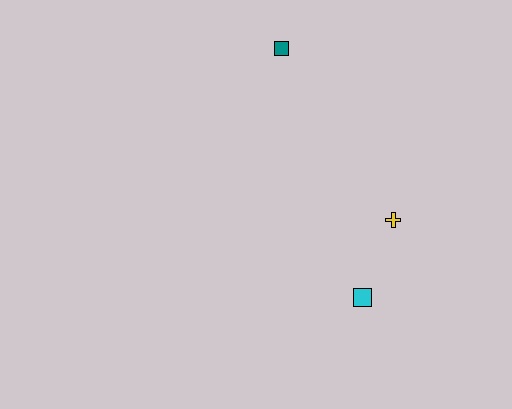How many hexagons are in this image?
There are no hexagons.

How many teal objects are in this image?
There is 1 teal object.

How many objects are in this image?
There are 3 objects.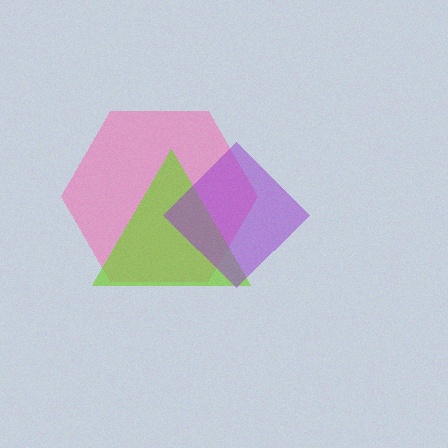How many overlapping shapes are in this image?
There are 3 overlapping shapes in the image.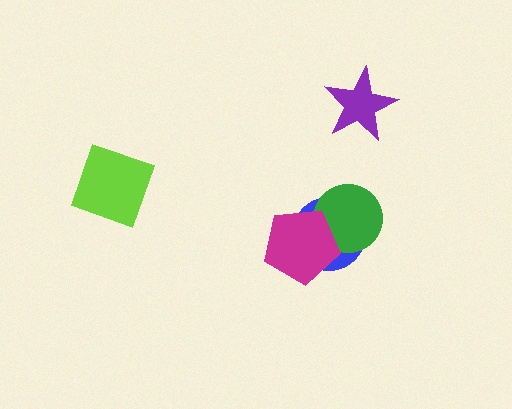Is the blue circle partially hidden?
Yes, it is partially covered by another shape.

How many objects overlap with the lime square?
0 objects overlap with the lime square.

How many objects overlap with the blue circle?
2 objects overlap with the blue circle.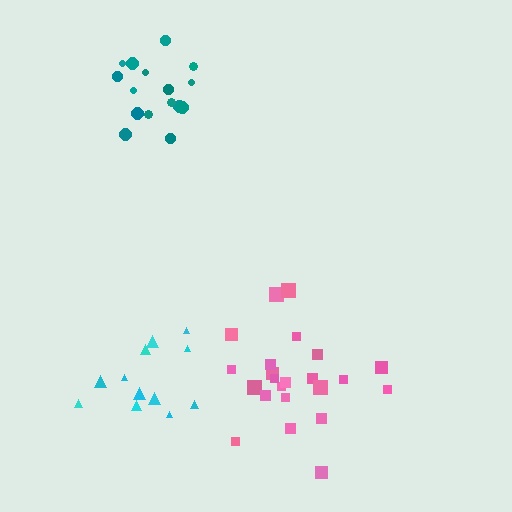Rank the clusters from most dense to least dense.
teal, pink, cyan.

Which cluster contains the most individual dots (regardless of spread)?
Pink (23).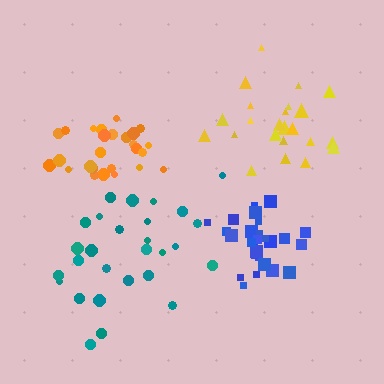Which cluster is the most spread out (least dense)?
Yellow.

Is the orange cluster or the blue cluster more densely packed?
Orange.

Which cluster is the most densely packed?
Orange.